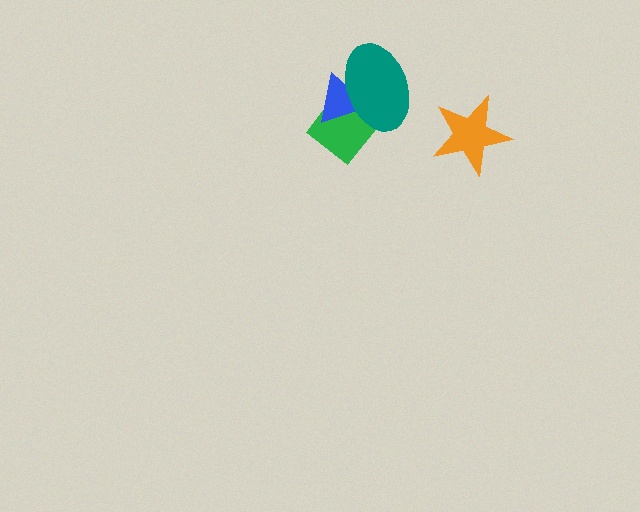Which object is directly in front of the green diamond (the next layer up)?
The blue triangle is directly in front of the green diamond.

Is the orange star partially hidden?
No, no other shape covers it.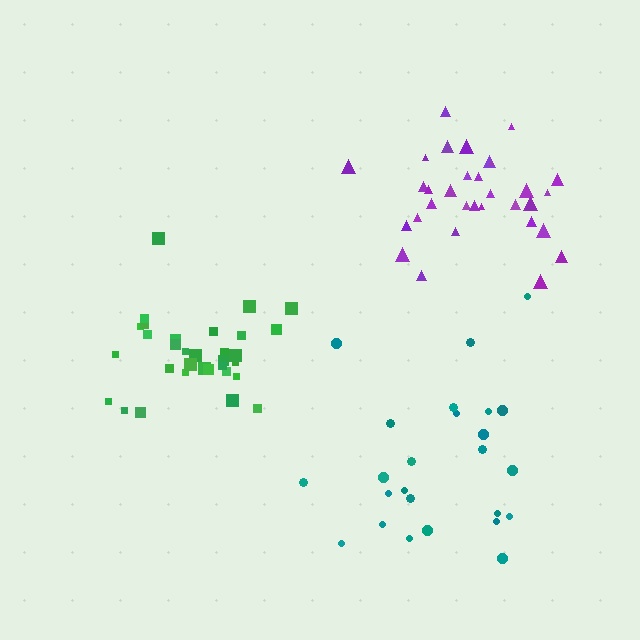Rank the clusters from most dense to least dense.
green, purple, teal.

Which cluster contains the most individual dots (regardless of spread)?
Purple (32).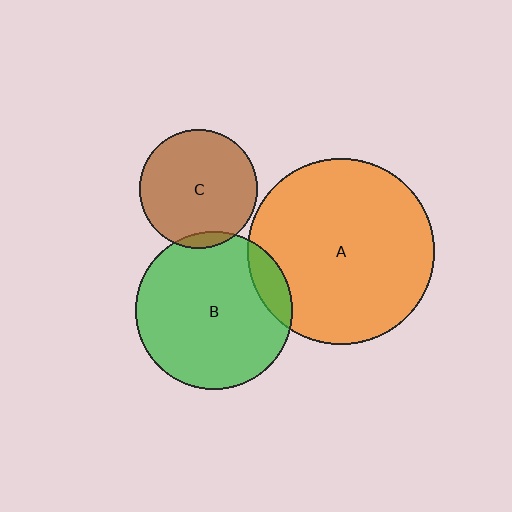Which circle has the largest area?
Circle A (orange).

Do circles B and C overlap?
Yes.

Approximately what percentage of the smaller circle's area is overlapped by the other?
Approximately 5%.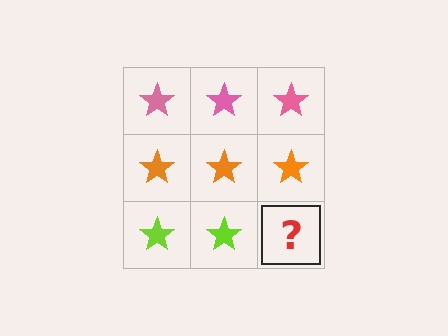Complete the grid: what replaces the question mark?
The question mark should be replaced with a lime star.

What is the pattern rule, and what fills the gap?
The rule is that each row has a consistent color. The gap should be filled with a lime star.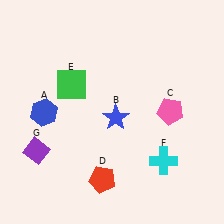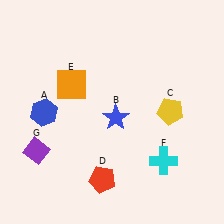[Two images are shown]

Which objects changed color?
C changed from pink to yellow. E changed from green to orange.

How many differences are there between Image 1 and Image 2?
There are 2 differences between the two images.